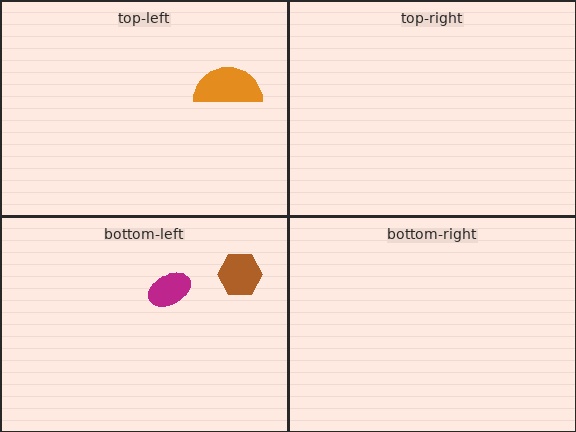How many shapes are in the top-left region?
1.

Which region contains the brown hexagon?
The bottom-left region.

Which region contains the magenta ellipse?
The bottom-left region.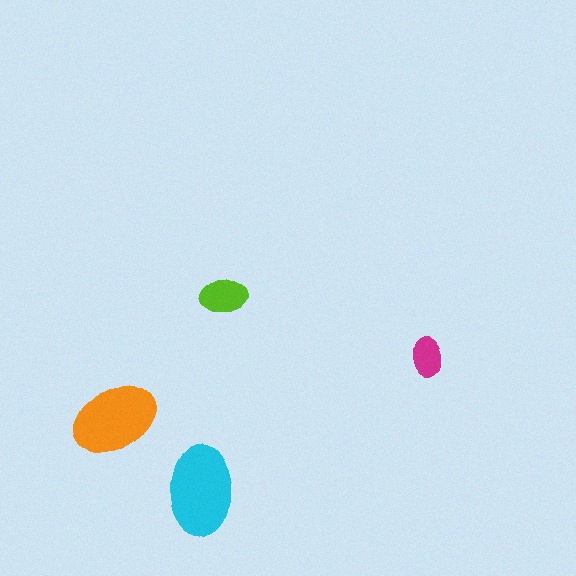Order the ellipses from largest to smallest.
the cyan one, the orange one, the lime one, the magenta one.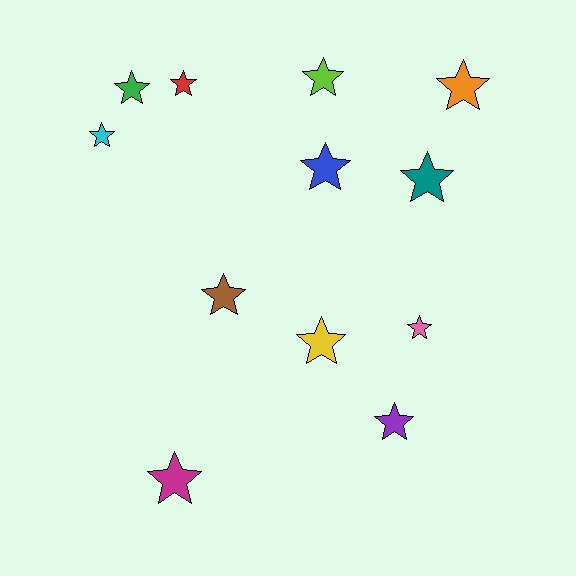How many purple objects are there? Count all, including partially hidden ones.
There is 1 purple object.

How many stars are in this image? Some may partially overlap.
There are 12 stars.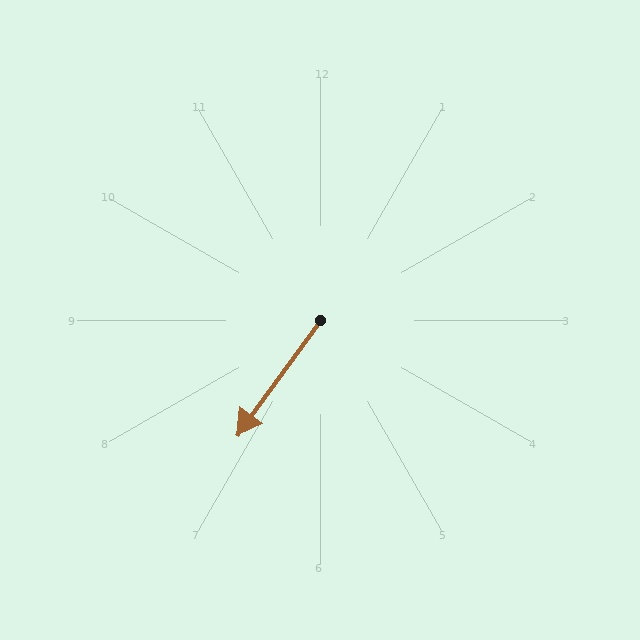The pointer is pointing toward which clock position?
Roughly 7 o'clock.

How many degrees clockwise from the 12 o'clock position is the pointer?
Approximately 216 degrees.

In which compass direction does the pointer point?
Southwest.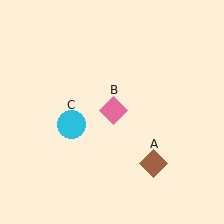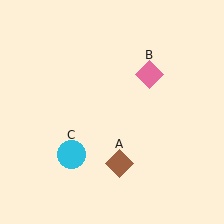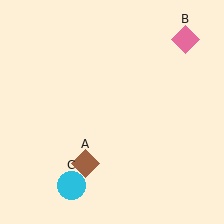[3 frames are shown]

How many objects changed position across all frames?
3 objects changed position: brown diamond (object A), pink diamond (object B), cyan circle (object C).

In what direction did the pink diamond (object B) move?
The pink diamond (object B) moved up and to the right.